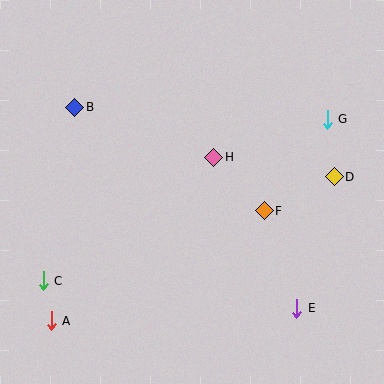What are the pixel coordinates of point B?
Point B is at (75, 107).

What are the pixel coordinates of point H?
Point H is at (214, 157).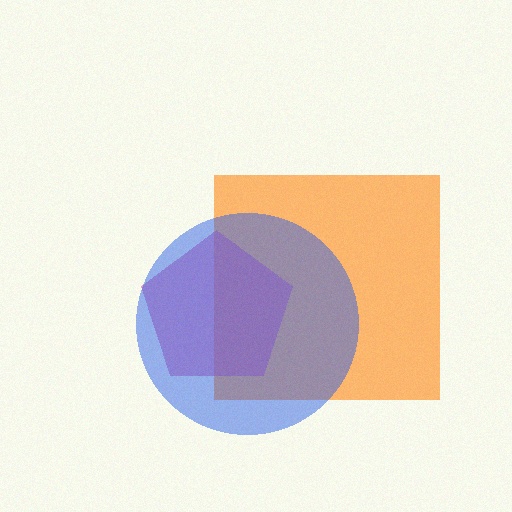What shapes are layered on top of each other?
The layered shapes are: an orange square, a pink pentagon, a blue circle.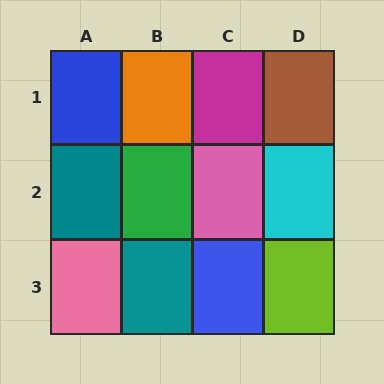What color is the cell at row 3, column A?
Pink.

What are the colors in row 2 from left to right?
Teal, green, pink, cyan.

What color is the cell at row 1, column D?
Brown.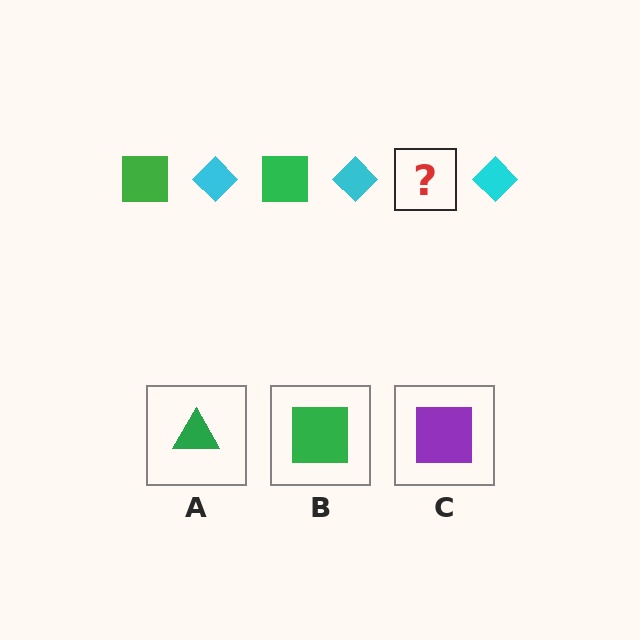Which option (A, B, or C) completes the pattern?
B.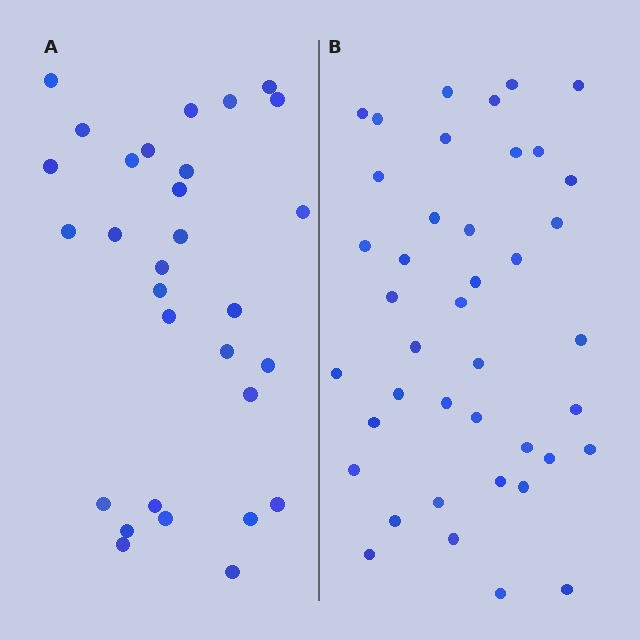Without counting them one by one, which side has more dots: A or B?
Region B (the right region) has more dots.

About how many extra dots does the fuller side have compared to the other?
Region B has roughly 12 or so more dots than region A.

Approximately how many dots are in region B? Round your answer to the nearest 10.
About 40 dots. (The exact count is 41, which rounds to 40.)